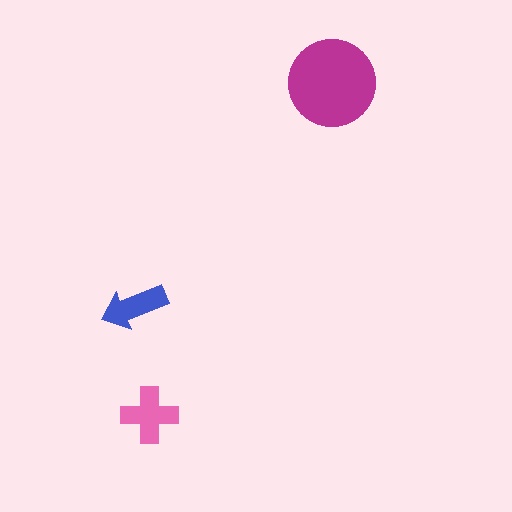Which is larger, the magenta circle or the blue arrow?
The magenta circle.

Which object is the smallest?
The blue arrow.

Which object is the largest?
The magenta circle.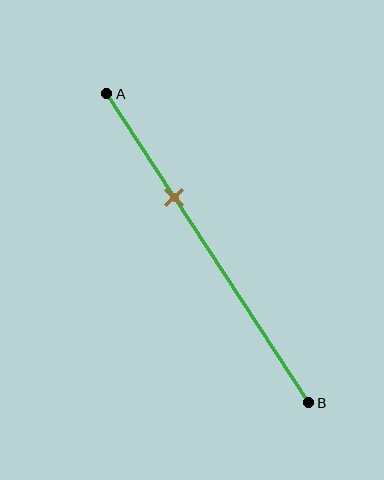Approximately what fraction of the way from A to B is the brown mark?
The brown mark is approximately 35% of the way from A to B.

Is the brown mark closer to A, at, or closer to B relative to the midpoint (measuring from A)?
The brown mark is closer to point A than the midpoint of segment AB.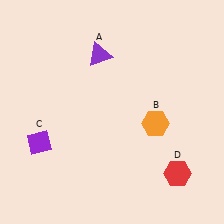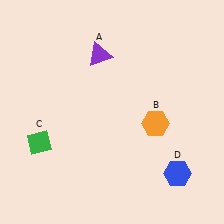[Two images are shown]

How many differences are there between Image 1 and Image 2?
There are 2 differences between the two images.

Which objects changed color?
C changed from purple to green. D changed from red to blue.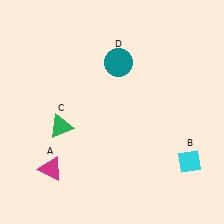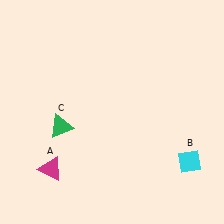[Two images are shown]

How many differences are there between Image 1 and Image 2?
There is 1 difference between the two images.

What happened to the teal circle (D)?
The teal circle (D) was removed in Image 2. It was in the top-right area of Image 1.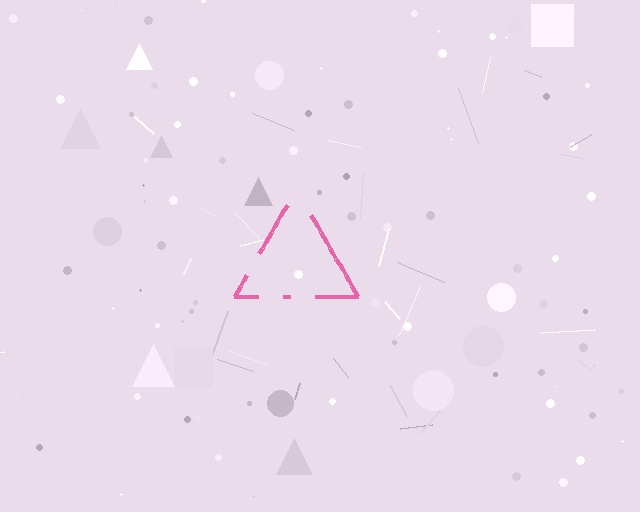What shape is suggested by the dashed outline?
The dashed outline suggests a triangle.